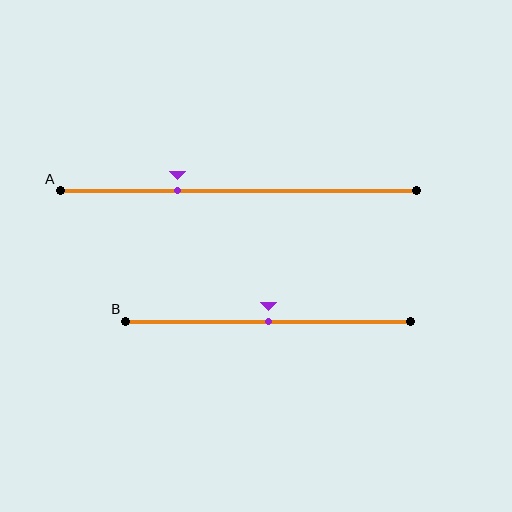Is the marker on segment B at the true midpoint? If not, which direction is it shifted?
Yes, the marker on segment B is at the true midpoint.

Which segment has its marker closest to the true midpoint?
Segment B has its marker closest to the true midpoint.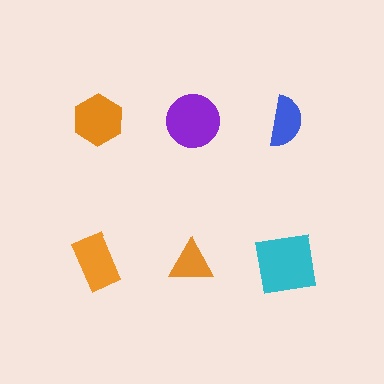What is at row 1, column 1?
An orange hexagon.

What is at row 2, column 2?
An orange triangle.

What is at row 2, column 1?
An orange rectangle.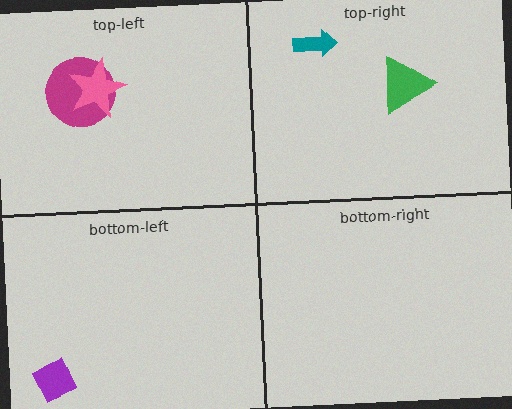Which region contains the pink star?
The top-left region.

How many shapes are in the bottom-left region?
1.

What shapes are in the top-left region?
The magenta circle, the pink star.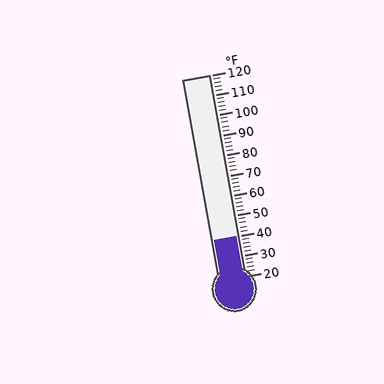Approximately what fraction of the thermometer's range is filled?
The thermometer is filled to approximately 20% of its range.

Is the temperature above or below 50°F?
The temperature is below 50°F.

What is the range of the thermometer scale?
The thermometer scale ranges from 20°F to 120°F.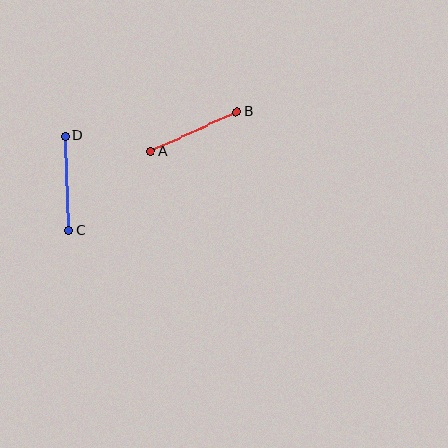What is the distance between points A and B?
The distance is approximately 94 pixels.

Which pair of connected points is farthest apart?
Points A and B are farthest apart.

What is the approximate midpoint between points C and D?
The midpoint is at approximately (67, 183) pixels.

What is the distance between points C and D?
The distance is approximately 94 pixels.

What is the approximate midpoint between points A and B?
The midpoint is at approximately (194, 132) pixels.